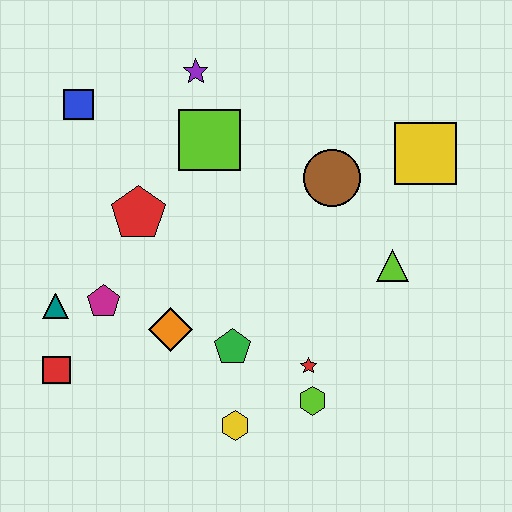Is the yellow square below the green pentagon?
No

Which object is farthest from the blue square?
The lime hexagon is farthest from the blue square.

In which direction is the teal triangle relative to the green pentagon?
The teal triangle is to the left of the green pentagon.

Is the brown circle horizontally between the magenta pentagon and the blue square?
No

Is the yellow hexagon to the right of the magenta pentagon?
Yes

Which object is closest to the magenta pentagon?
The teal triangle is closest to the magenta pentagon.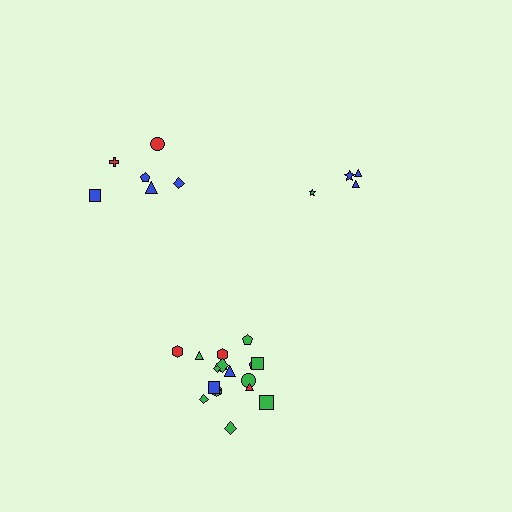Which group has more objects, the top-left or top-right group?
The top-left group.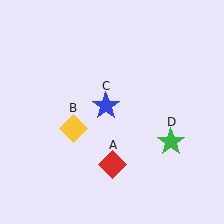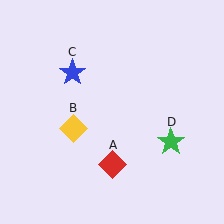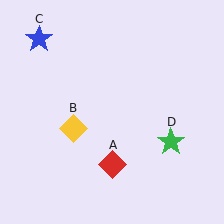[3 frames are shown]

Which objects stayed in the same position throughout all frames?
Red diamond (object A) and yellow diamond (object B) and green star (object D) remained stationary.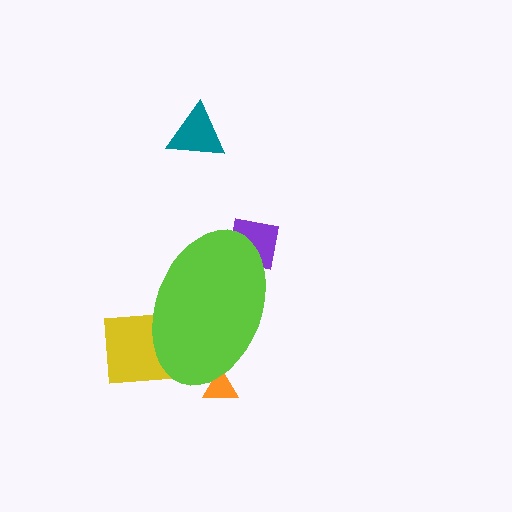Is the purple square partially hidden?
Yes, the purple square is partially hidden behind the lime ellipse.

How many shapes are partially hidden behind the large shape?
3 shapes are partially hidden.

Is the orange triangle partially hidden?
Yes, the orange triangle is partially hidden behind the lime ellipse.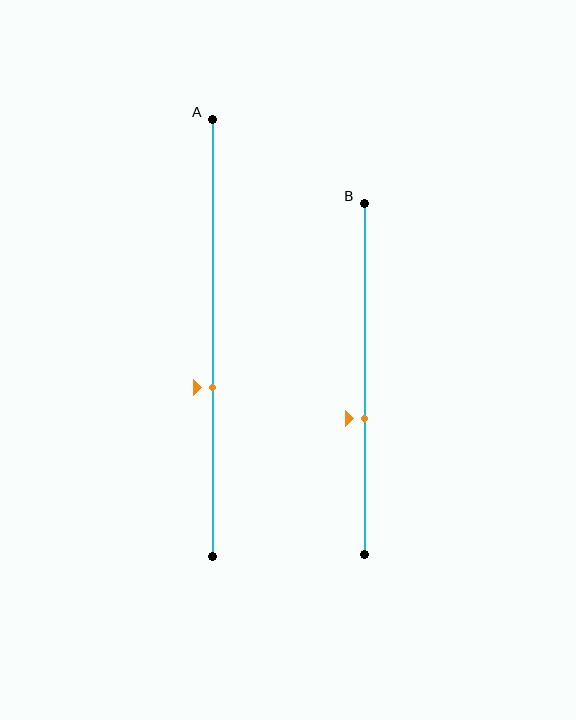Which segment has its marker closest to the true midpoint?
Segment B has its marker closest to the true midpoint.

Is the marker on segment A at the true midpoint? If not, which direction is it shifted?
No, the marker on segment A is shifted downward by about 11% of the segment length.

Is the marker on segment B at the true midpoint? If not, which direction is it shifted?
No, the marker on segment B is shifted downward by about 11% of the segment length.